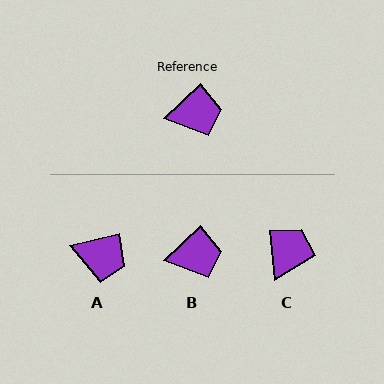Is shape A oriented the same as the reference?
No, it is off by about 30 degrees.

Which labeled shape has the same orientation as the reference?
B.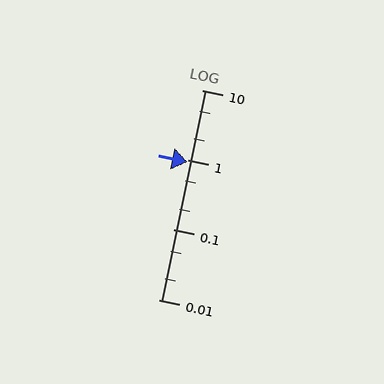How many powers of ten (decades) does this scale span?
The scale spans 3 decades, from 0.01 to 10.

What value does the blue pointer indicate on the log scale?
The pointer indicates approximately 0.92.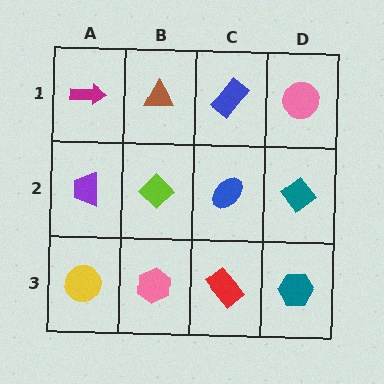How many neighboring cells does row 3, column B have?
3.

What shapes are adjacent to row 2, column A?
A magenta arrow (row 1, column A), a yellow circle (row 3, column A), a lime diamond (row 2, column B).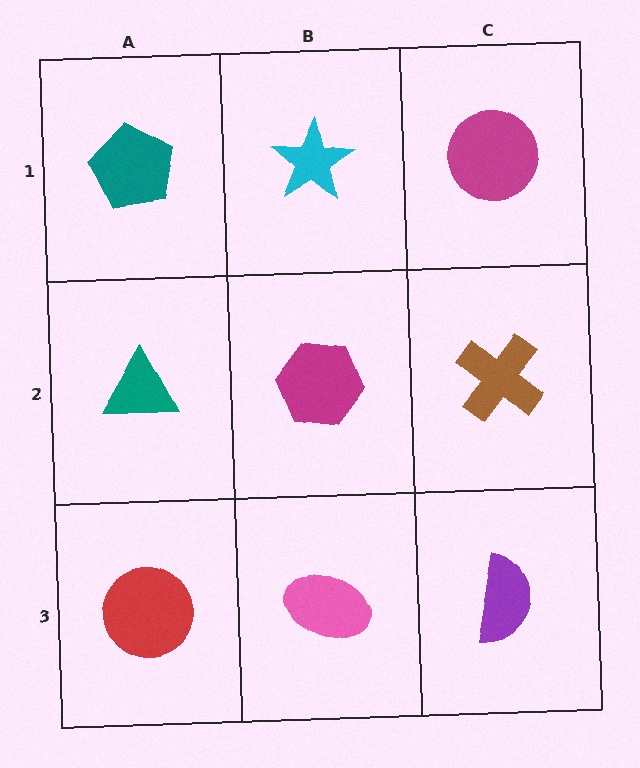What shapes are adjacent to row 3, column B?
A magenta hexagon (row 2, column B), a red circle (row 3, column A), a purple semicircle (row 3, column C).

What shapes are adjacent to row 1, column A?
A teal triangle (row 2, column A), a cyan star (row 1, column B).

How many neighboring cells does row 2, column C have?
3.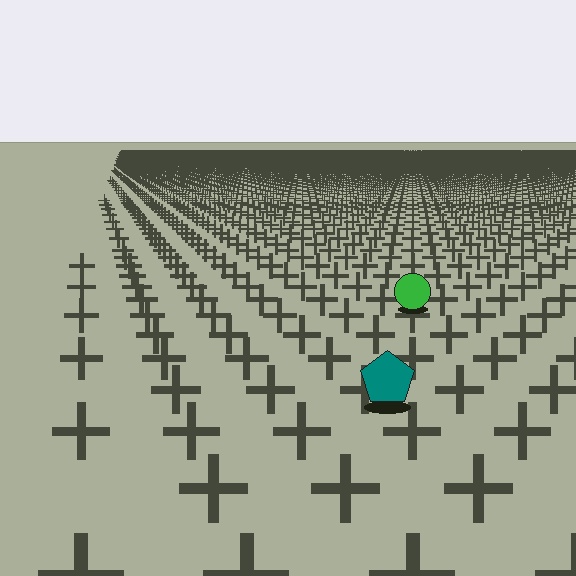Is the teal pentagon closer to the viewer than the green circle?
Yes. The teal pentagon is closer — you can tell from the texture gradient: the ground texture is coarser near it.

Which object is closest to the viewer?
The teal pentagon is closest. The texture marks near it are larger and more spread out.